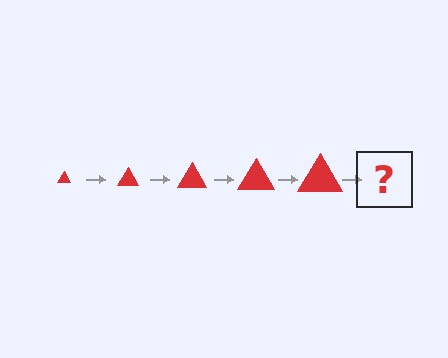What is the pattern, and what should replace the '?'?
The pattern is that the triangle gets progressively larger each step. The '?' should be a red triangle, larger than the previous one.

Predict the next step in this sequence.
The next step is a red triangle, larger than the previous one.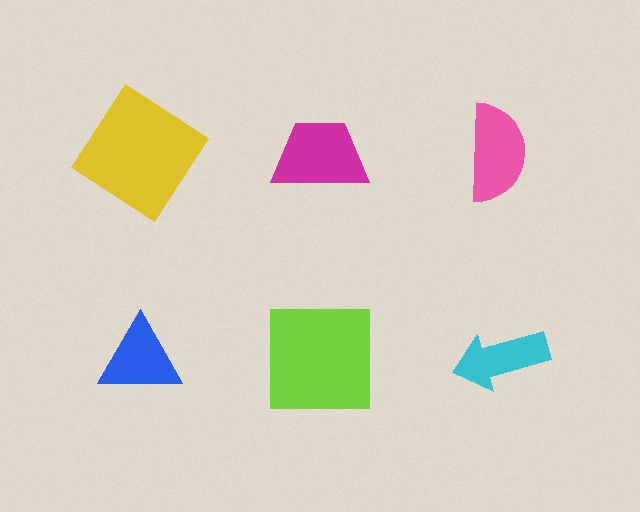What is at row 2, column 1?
A blue triangle.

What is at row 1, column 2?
A magenta trapezoid.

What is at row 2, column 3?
A cyan arrow.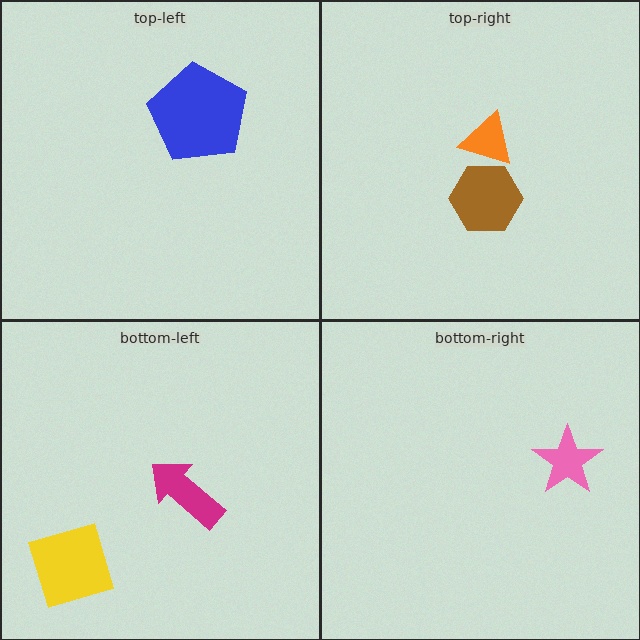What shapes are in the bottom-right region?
The pink star.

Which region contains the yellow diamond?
The bottom-left region.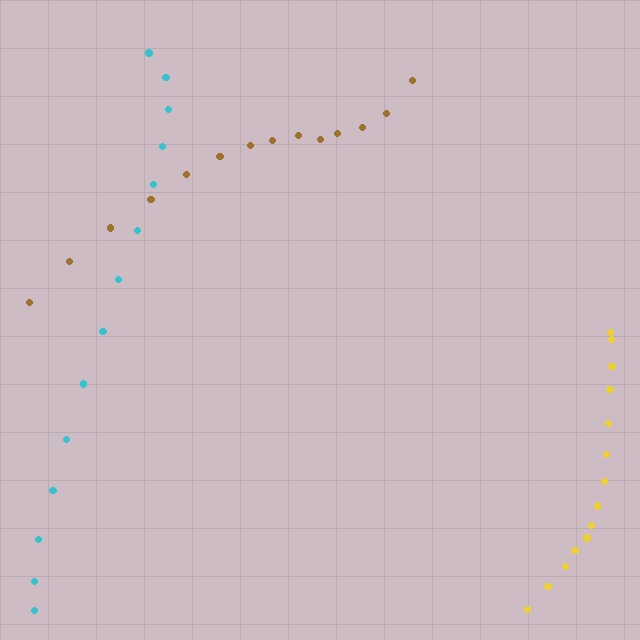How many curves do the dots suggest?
There are 3 distinct paths.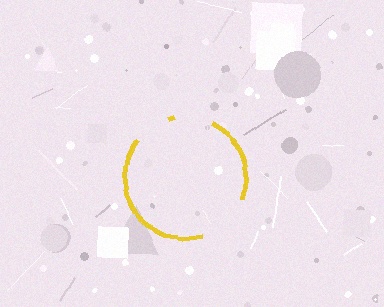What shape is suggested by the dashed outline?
The dashed outline suggests a circle.